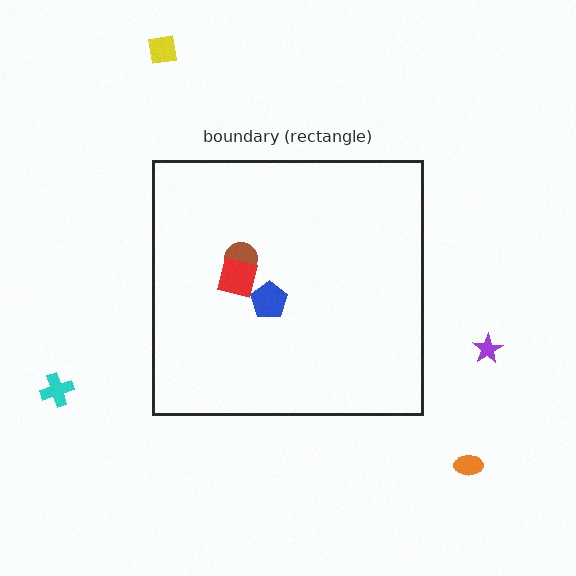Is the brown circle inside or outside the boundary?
Inside.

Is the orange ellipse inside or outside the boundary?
Outside.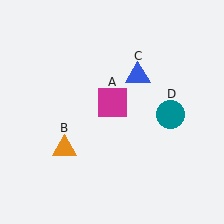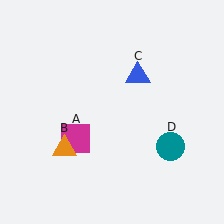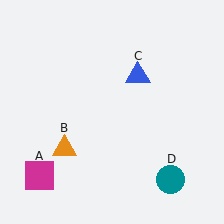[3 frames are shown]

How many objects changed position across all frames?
2 objects changed position: magenta square (object A), teal circle (object D).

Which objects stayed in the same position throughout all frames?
Orange triangle (object B) and blue triangle (object C) remained stationary.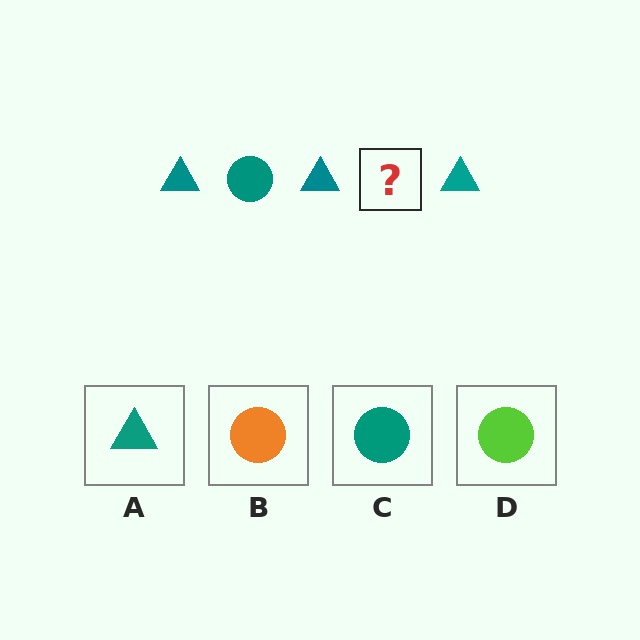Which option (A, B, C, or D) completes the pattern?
C.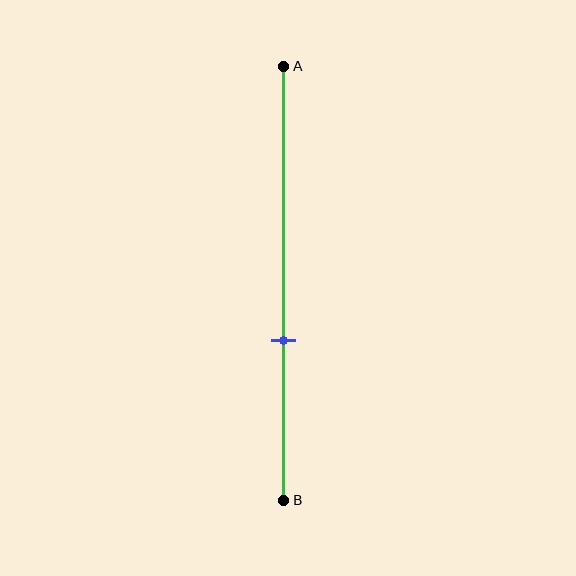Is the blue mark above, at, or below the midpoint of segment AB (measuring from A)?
The blue mark is below the midpoint of segment AB.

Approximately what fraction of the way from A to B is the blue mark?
The blue mark is approximately 65% of the way from A to B.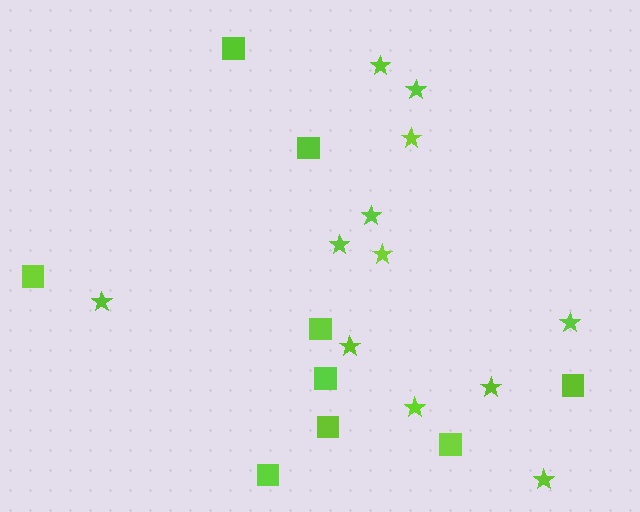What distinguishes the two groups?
There are 2 groups: one group of squares (9) and one group of stars (12).